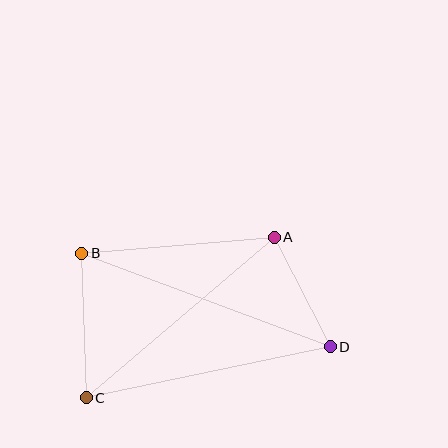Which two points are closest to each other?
Points A and D are closest to each other.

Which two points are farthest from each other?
Points B and D are farthest from each other.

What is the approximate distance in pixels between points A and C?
The distance between A and C is approximately 247 pixels.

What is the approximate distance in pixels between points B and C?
The distance between B and C is approximately 145 pixels.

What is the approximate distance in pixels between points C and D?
The distance between C and D is approximately 249 pixels.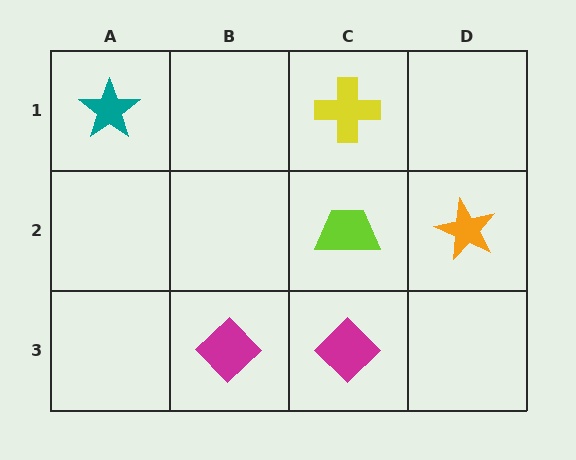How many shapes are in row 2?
2 shapes.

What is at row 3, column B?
A magenta diamond.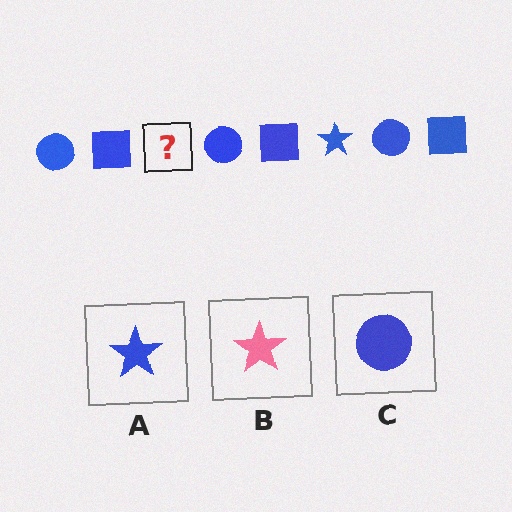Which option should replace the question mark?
Option A.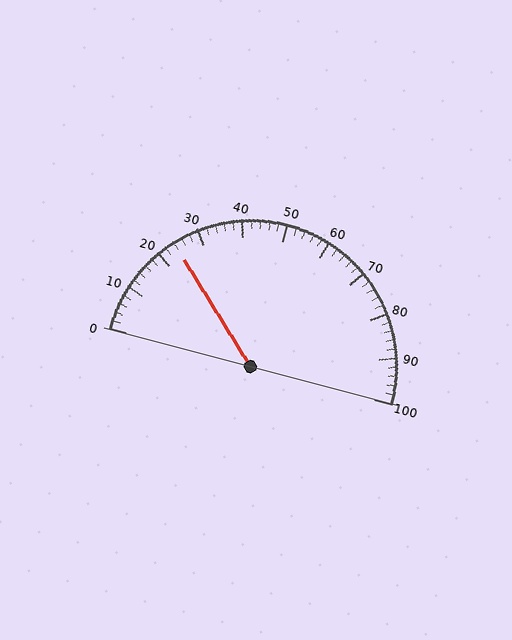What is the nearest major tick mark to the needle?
The nearest major tick mark is 20.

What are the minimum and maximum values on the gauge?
The gauge ranges from 0 to 100.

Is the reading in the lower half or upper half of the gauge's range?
The reading is in the lower half of the range (0 to 100).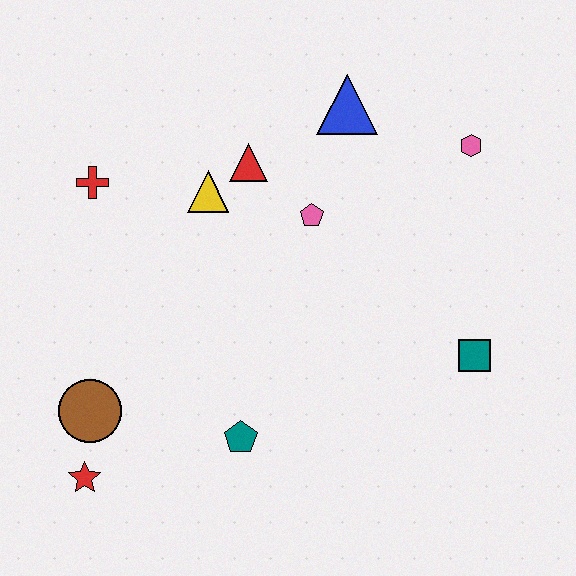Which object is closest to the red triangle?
The yellow triangle is closest to the red triangle.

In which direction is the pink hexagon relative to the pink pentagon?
The pink hexagon is to the right of the pink pentagon.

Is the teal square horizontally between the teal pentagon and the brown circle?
No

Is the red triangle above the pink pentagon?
Yes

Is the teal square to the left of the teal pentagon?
No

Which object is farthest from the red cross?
The teal square is farthest from the red cross.